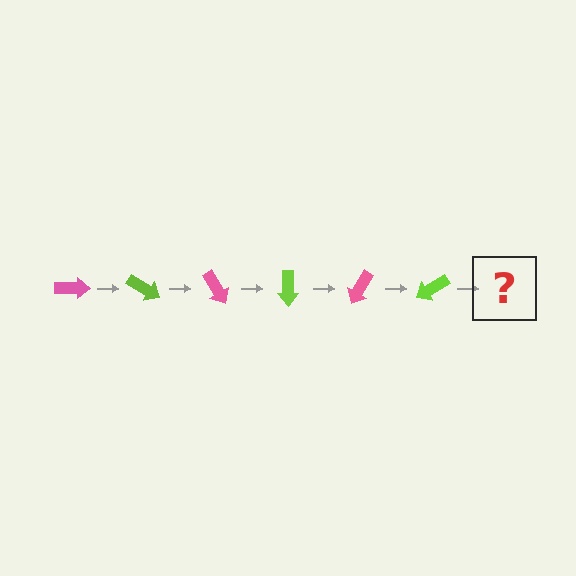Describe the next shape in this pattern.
It should be a pink arrow, rotated 180 degrees from the start.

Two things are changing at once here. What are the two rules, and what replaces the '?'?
The two rules are that it rotates 30 degrees each step and the color cycles through pink and lime. The '?' should be a pink arrow, rotated 180 degrees from the start.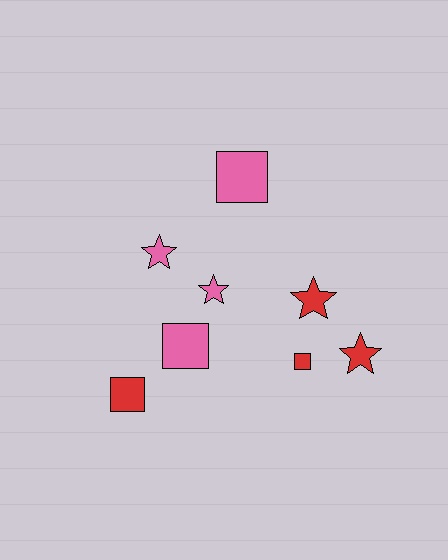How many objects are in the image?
There are 8 objects.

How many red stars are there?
There are 2 red stars.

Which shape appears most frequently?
Star, with 4 objects.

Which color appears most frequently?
Red, with 4 objects.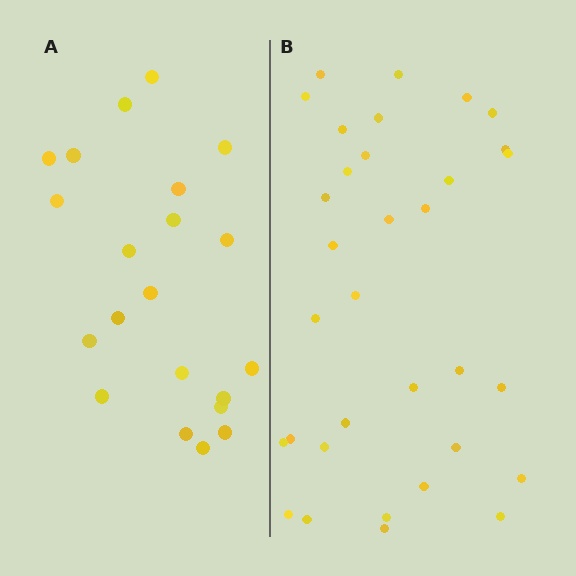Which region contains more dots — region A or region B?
Region B (the right region) has more dots.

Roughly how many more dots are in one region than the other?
Region B has roughly 12 or so more dots than region A.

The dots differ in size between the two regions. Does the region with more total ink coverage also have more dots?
No. Region A has more total ink coverage because its dots are larger, but region B actually contains more individual dots. Total area can be misleading — the number of items is what matters here.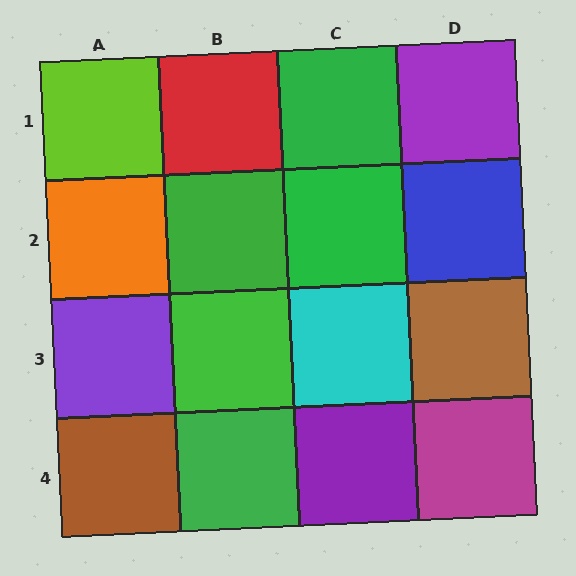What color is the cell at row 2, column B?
Green.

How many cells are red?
1 cell is red.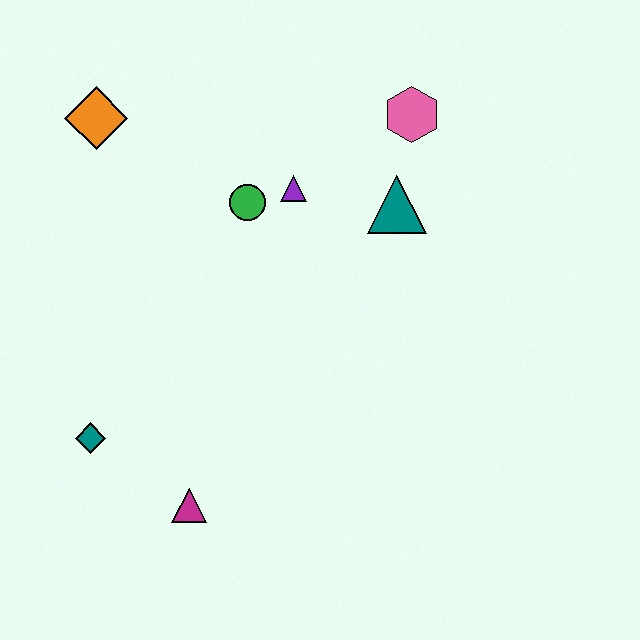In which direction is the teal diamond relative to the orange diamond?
The teal diamond is below the orange diamond.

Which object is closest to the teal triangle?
The pink hexagon is closest to the teal triangle.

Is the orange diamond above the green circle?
Yes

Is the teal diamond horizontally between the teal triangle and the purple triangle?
No